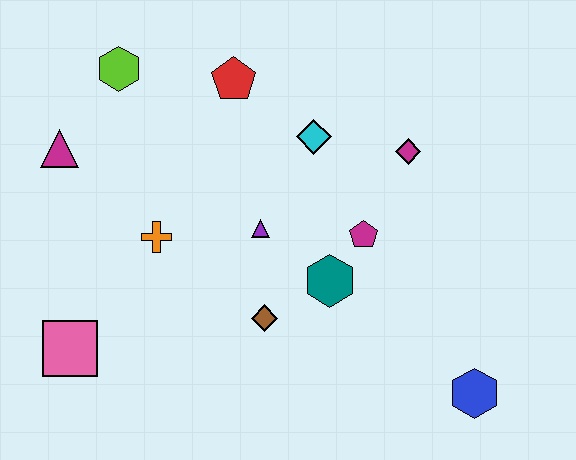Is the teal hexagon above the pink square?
Yes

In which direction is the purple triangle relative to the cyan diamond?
The purple triangle is below the cyan diamond.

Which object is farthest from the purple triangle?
The blue hexagon is farthest from the purple triangle.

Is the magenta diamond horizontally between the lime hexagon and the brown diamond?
No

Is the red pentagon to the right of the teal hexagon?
No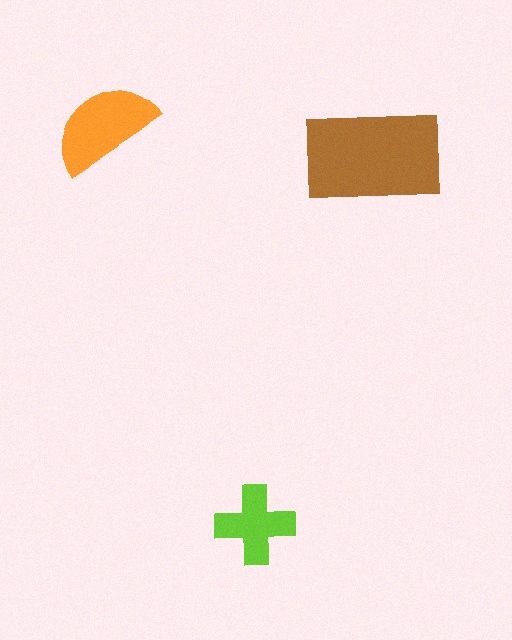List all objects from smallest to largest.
The lime cross, the orange semicircle, the brown rectangle.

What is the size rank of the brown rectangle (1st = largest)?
1st.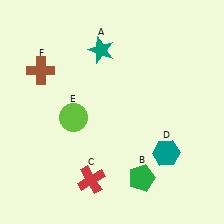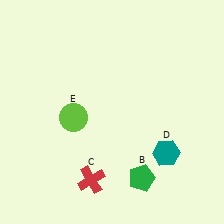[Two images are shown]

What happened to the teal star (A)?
The teal star (A) was removed in Image 2. It was in the top-left area of Image 1.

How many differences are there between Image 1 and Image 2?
There are 2 differences between the two images.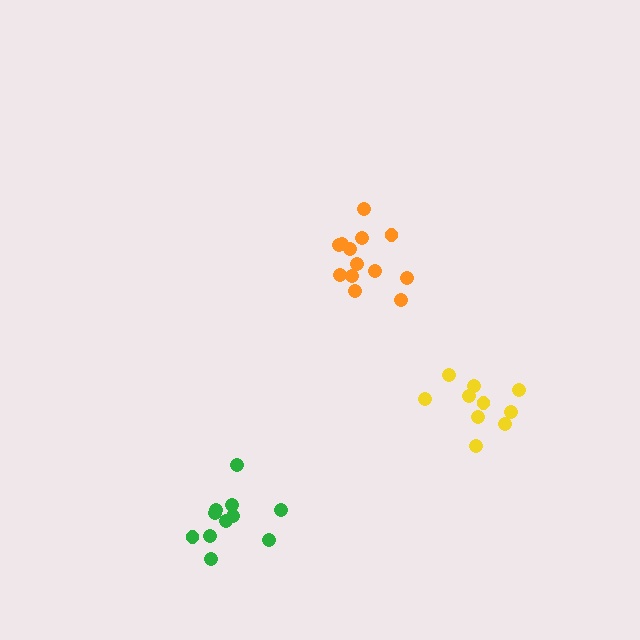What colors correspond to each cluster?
The clusters are colored: yellow, green, orange.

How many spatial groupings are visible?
There are 3 spatial groupings.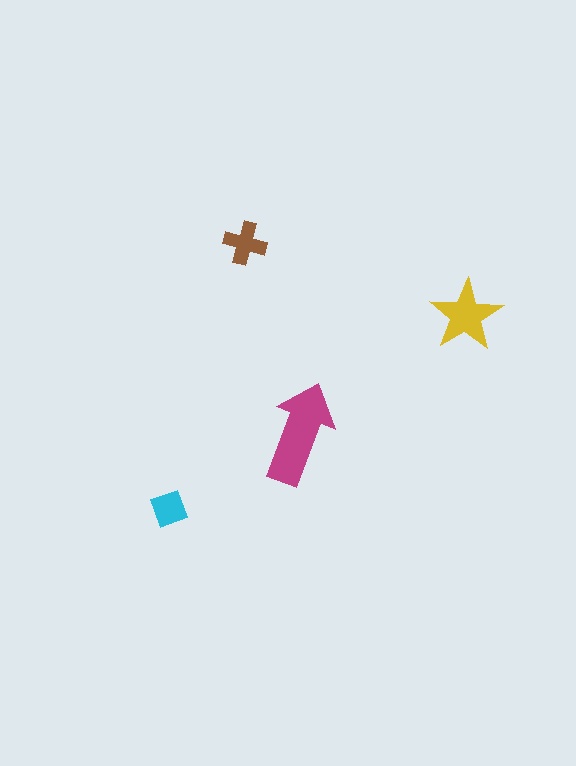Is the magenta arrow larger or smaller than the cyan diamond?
Larger.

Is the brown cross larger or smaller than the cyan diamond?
Larger.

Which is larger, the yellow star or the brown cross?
The yellow star.